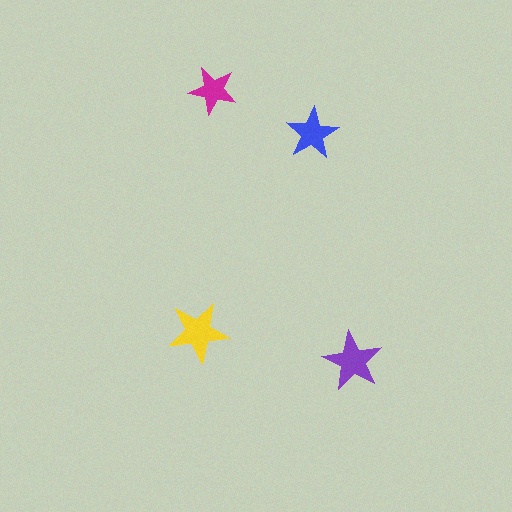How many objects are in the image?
There are 4 objects in the image.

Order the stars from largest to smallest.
the yellow one, the purple one, the blue one, the magenta one.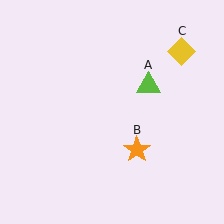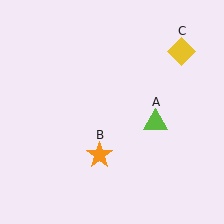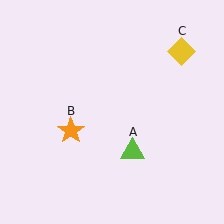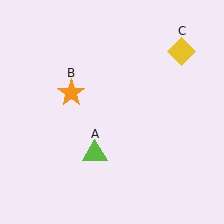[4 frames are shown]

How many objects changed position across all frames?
2 objects changed position: lime triangle (object A), orange star (object B).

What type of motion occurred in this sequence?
The lime triangle (object A), orange star (object B) rotated clockwise around the center of the scene.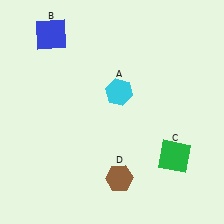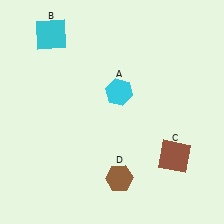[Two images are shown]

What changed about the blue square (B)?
In Image 1, B is blue. In Image 2, it changed to cyan.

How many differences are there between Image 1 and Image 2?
There are 2 differences between the two images.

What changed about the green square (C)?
In Image 1, C is green. In Image 2, it changed to brown.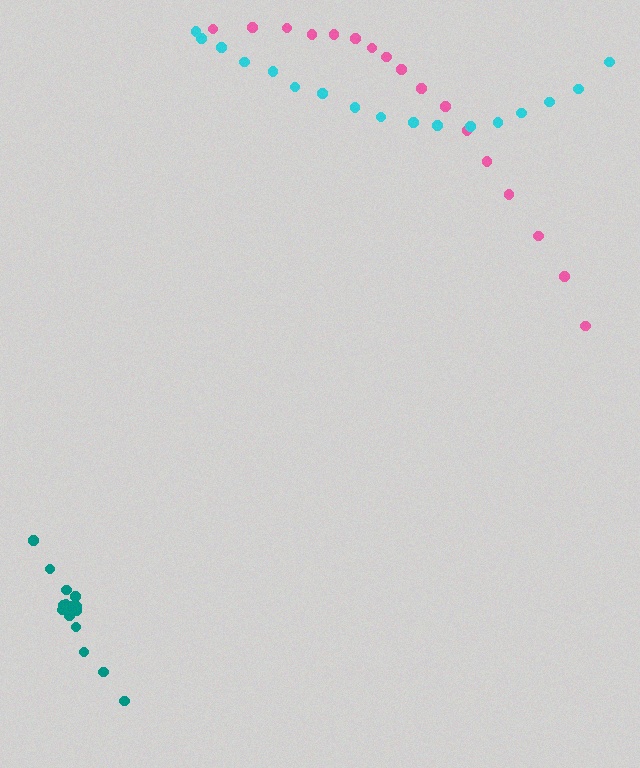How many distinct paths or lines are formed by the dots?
There are 3 distinct paths.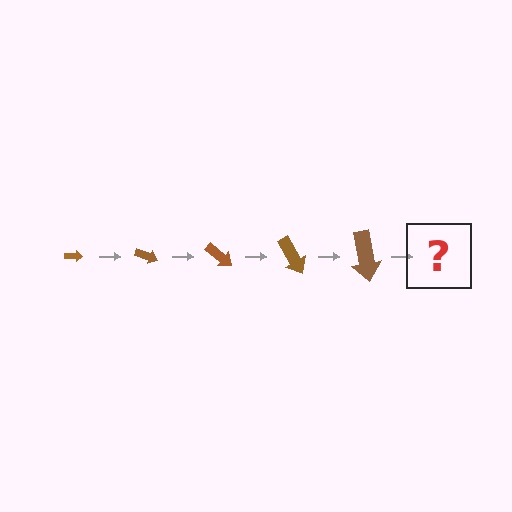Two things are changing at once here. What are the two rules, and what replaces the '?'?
The two rules are that the arrow grows larger each step and it rotates 20 degrees each step. The '?' should be an arrow, larger than the previous one and rotated 100 degrees from the start.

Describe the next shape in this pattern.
It should be an arrow, larger than the previous one and rotated 100 degrees from the start.